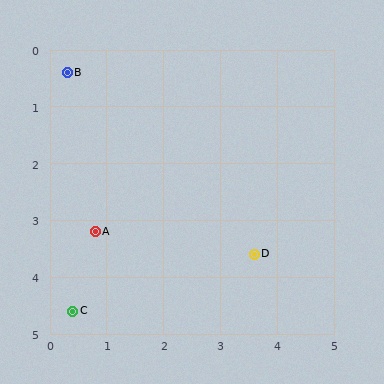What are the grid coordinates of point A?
Point A is at approximately (0.8, 3.2).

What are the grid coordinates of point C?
Point C is at approximately (0.4, 4.6).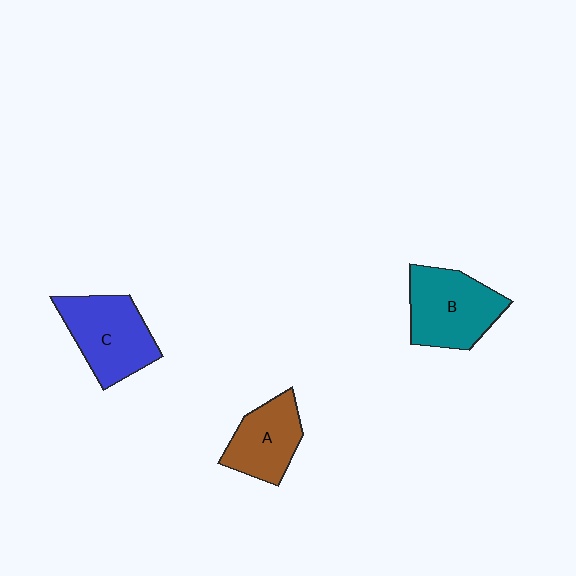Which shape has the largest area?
Shape B (teal).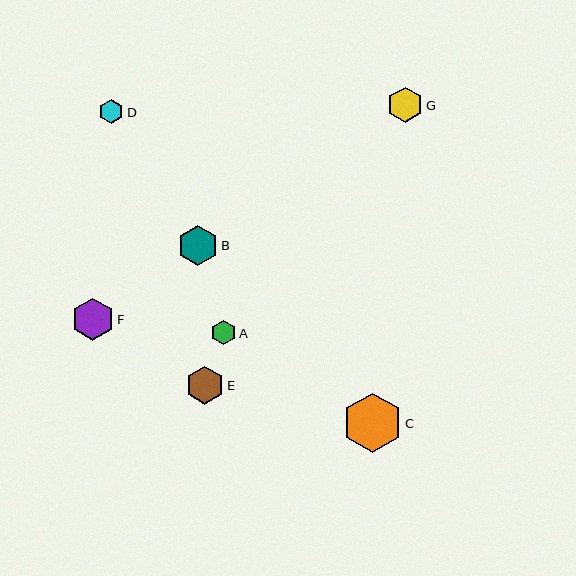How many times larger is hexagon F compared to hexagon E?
Hexagon F is approximately 1.1 times the size of hexagon E.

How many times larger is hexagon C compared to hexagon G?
Hexagon C is approximately 1.7 times the size of hexagon G.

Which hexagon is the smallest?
Hexagon D is the smallest with a size of approximately 25 pixels.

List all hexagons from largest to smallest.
From largest to smallest: C, F, B, E, G, A, D.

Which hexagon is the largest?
Hexagon C is the largest with a size of approximately 60 pixels.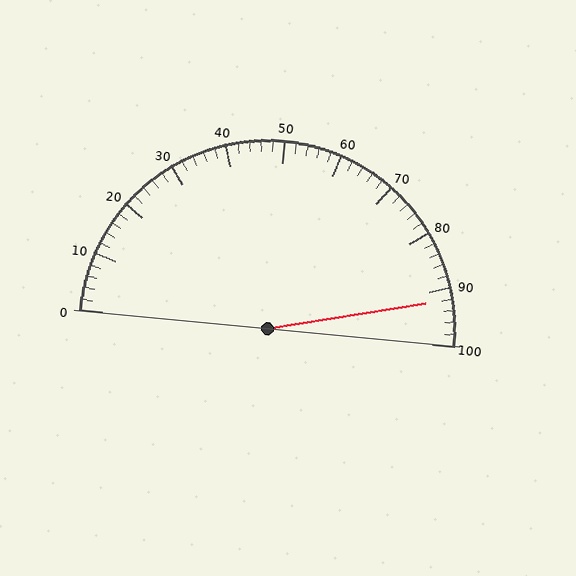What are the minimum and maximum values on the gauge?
The gauge ranges from 0 to 100.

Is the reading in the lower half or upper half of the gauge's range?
The reading is in the upper half of the range (0 to 100).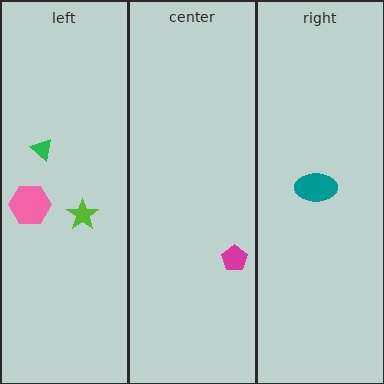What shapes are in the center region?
The magenta pentagon.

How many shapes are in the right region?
1.